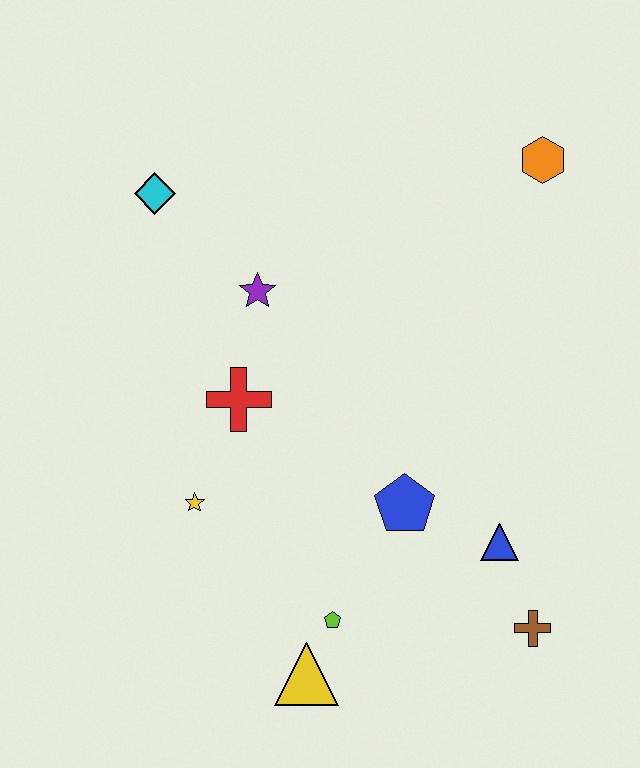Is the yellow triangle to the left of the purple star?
No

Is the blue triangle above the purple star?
No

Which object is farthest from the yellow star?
The orange hexagon is farthest from the yellow star.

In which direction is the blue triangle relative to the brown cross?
The blue triangle is above the brown cross.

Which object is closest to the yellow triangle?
The lime pentagon is closest to the yellow triangle.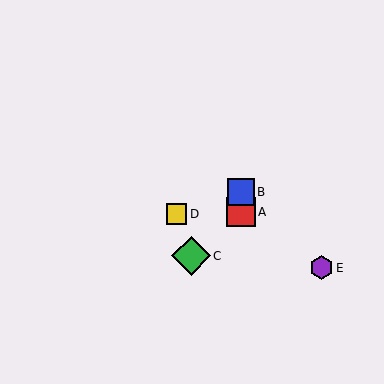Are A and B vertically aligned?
Yes, both are at x≈241.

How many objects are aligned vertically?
2 objects (A, B) are aligned vertically.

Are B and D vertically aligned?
No, B is at x≈241 and D is at x≈177.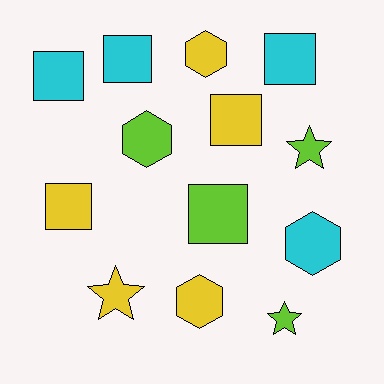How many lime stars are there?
There are 2 lime stars.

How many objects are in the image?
There are 13 objects.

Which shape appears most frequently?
Square, with 6 objects.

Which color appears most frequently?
Yellow, with 5 objects.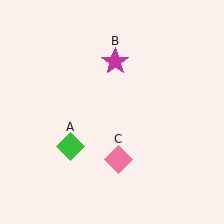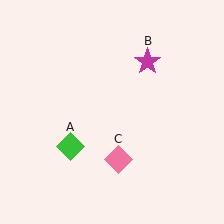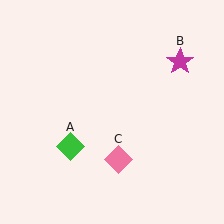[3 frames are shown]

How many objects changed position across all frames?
1 object changed position: magenta star (object B).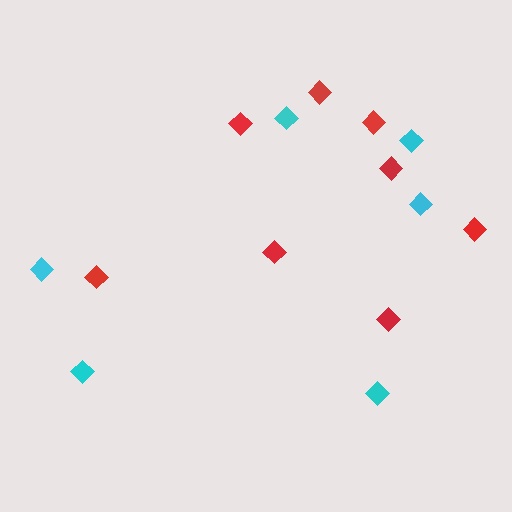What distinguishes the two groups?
There are 2 groups: one group of red diamonds (8) and one group of cyan diamonds (6).